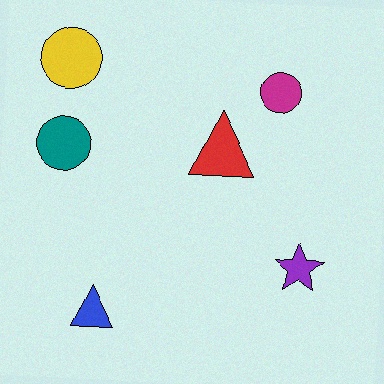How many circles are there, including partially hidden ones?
There are 3 circles.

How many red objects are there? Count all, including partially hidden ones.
There is 1 red object.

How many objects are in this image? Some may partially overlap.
There are 6 objects.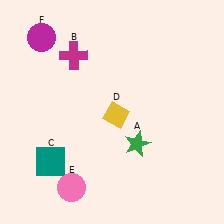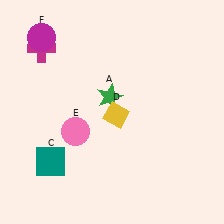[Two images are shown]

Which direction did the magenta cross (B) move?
The magenta cross (B) moved left.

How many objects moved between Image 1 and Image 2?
3 objects moved between the two images.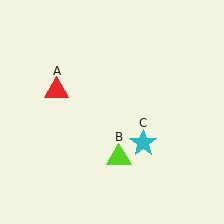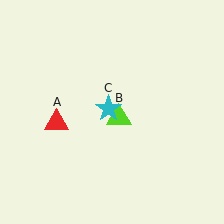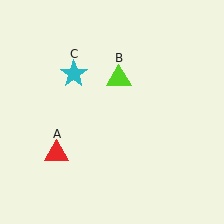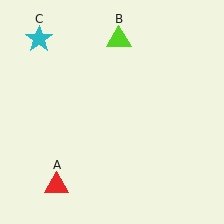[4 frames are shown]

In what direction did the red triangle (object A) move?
The red triangle (object A) moved down.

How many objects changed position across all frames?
3 objects changed position: red triangle (object A), lime triangle (object B), cyan star (object C).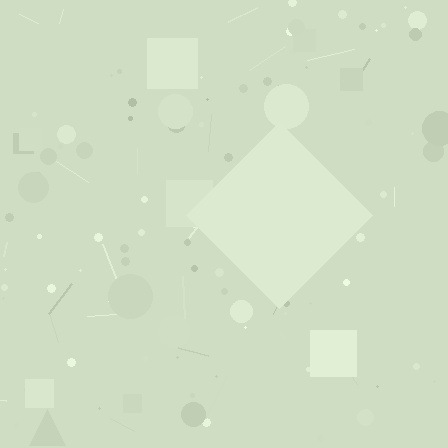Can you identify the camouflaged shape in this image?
The camouflaged shape is a diamond.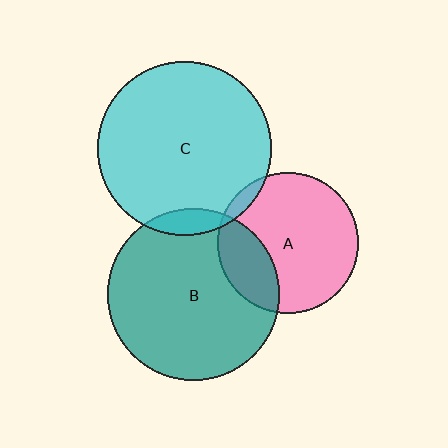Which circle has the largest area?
Circle C (cyan).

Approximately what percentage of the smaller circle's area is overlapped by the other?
Approximately 5%.